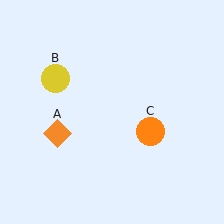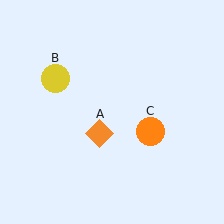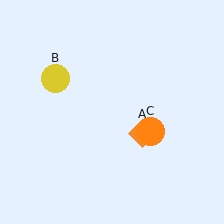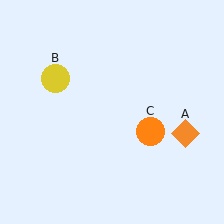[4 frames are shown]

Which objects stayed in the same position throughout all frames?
Yellow circle (object B) and orange circle (object C) remained stationary.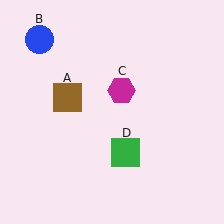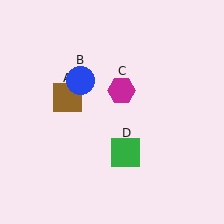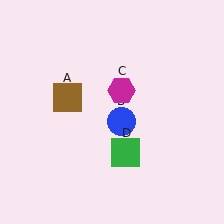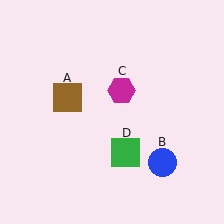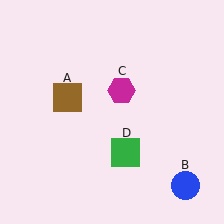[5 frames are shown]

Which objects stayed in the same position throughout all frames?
Brown square (object A) and magenta hexagon (object C) and green square (object D) remained stationary.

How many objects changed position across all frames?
1 object changed position: blue circle (object B).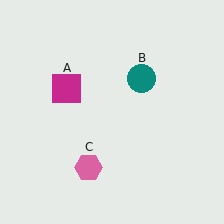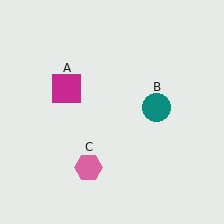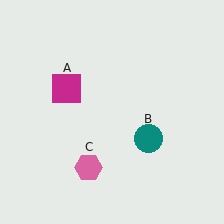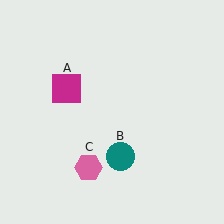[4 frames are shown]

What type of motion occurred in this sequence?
The teal circle (object B) rotated clockwise around the center of the scene.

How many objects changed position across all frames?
1 object changed position: teal circle (object B).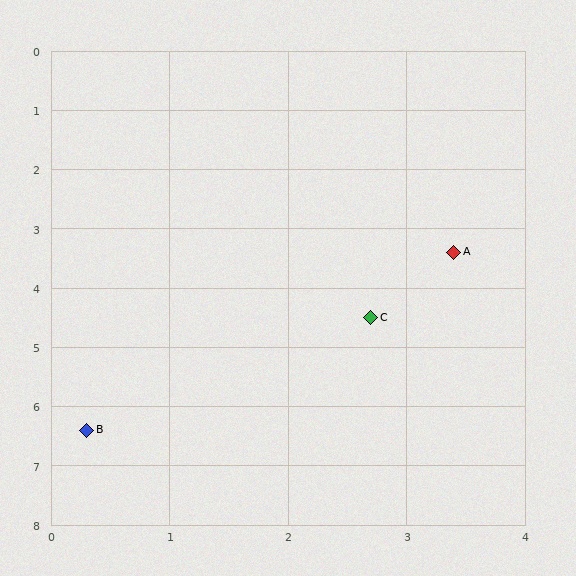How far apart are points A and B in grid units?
Points A and B are about 4.3 grid units apart.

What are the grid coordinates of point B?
Point B is at approximately (0.3, 6.4).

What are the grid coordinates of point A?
Point A is at approximately (3.4, 3.4).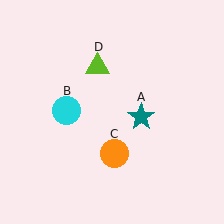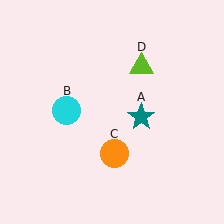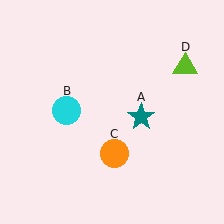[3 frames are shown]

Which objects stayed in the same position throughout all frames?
Teal star (object A) and cyan circle (object B) and orange circle (object C) remained stationary.